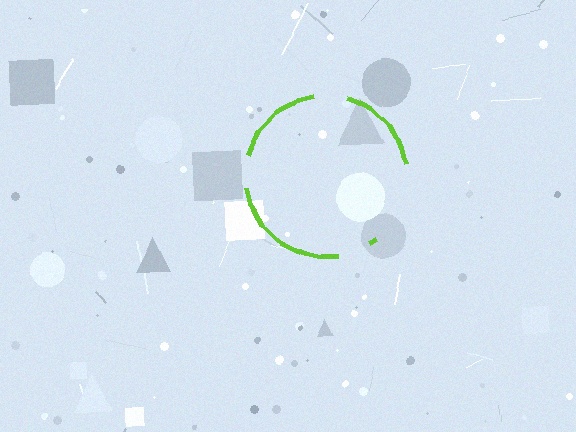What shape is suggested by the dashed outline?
The dashed outline suggests a circle.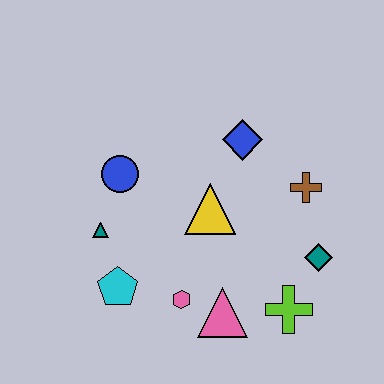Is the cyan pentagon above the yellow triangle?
No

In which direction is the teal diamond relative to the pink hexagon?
The teal diamond is to the right of the pink hexagon.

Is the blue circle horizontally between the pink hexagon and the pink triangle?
No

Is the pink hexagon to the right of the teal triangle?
Yes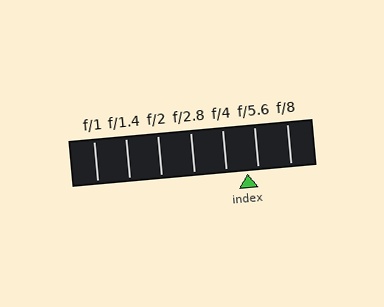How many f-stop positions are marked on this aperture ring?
There are 7 f-stop positions marked.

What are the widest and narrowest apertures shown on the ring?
The widest aperture shown is f/1 and the narrowest is f/8.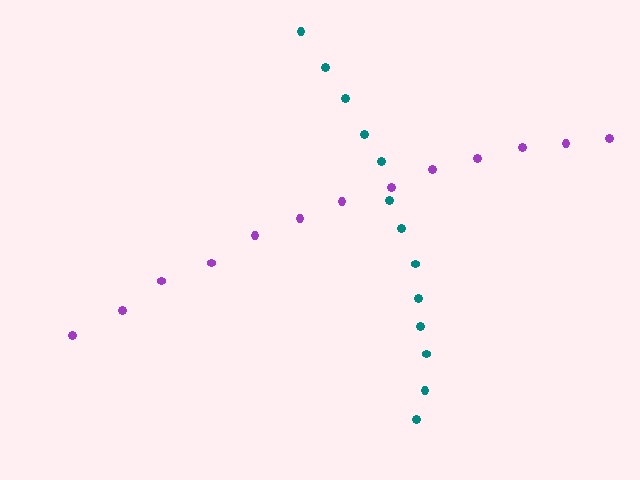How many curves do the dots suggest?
There are 2 distinct paths.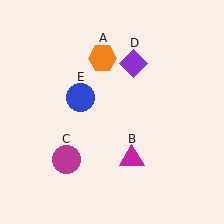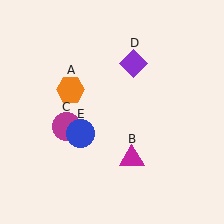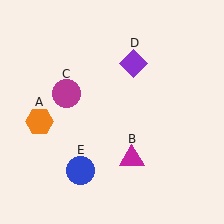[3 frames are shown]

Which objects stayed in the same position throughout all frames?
Magenta triangle (object B) and purple diamond (object D) remained stationary.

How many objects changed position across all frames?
3 objects changed position: orange hexagon (object A), magenta circle (object C), blue circle (object E).